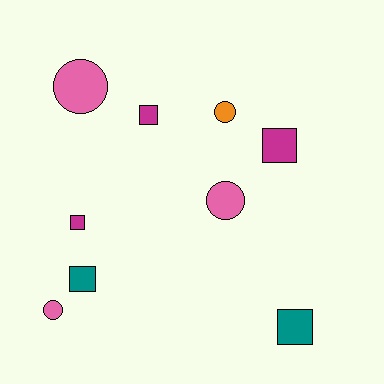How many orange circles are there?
There is 1 orange circle.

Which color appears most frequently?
Magenta, with 3 objects.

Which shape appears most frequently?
Square, with 5 objects.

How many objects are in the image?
There are 9 objects.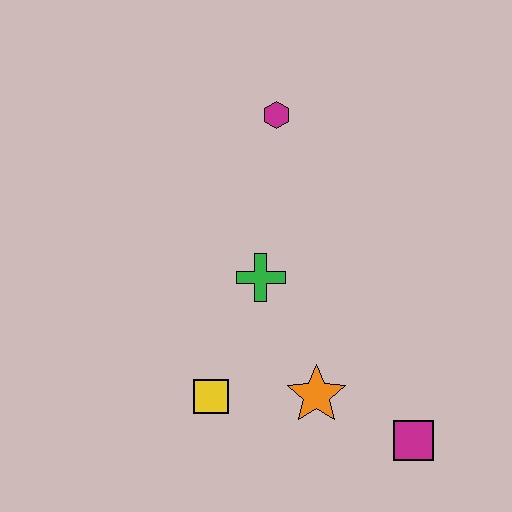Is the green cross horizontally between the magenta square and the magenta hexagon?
No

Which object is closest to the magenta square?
The orange star is closest to the magenta square.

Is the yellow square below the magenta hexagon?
Yes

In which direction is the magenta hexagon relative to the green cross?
The magenta hexagon is above the green cross.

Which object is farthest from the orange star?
The magenta hexagon is farthest from the orange star.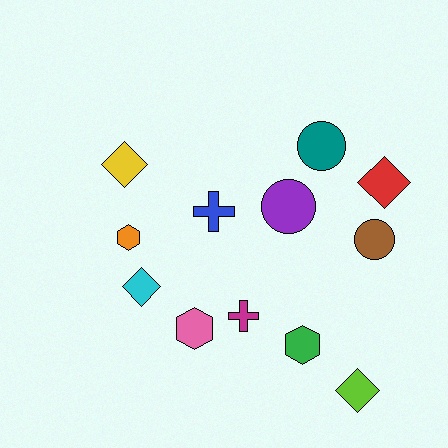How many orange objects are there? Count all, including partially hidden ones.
There is 1 orange object.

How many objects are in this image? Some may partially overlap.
There are 12 objects.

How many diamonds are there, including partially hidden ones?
There are 4 diamonds.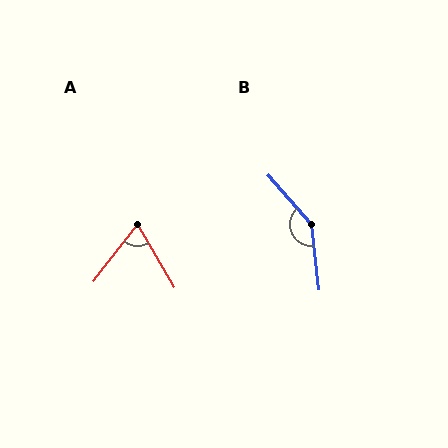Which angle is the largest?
B, at approximately 145 degrees.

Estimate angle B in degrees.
Approximately 145 degrees.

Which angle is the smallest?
A, at approximately 68 degrees.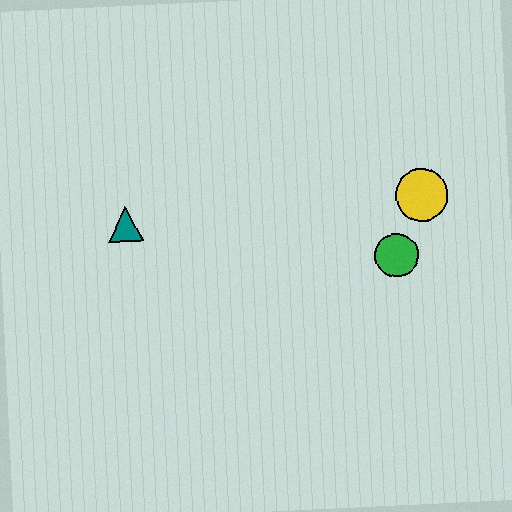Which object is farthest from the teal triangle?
The yellow circle is farthest from the teal triangle.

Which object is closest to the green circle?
The yellow circle is closest to the green circle.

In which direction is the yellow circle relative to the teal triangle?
The yellow circle is to the right of the teal triangle.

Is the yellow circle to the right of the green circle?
Yes